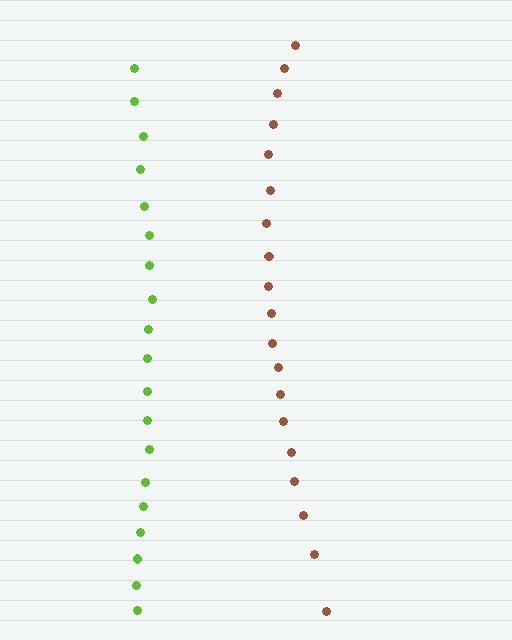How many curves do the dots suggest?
There are 2 distinct paths.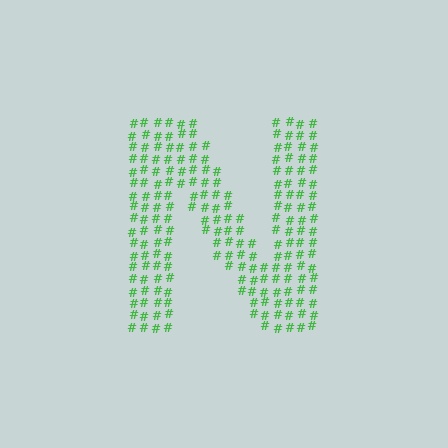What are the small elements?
The small elements are hash symbols.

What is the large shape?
The large shape is the letter N.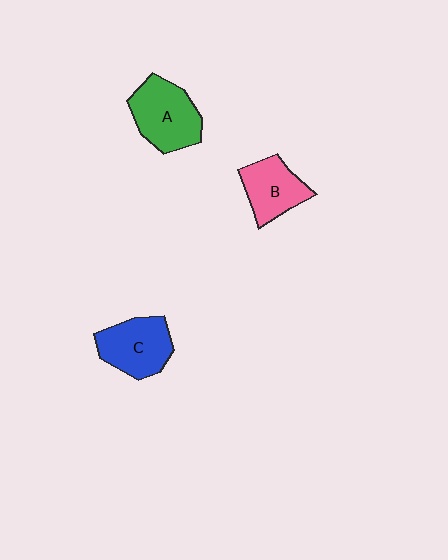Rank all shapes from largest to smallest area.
From largest to smallest: A (green), C (blue), B (pink).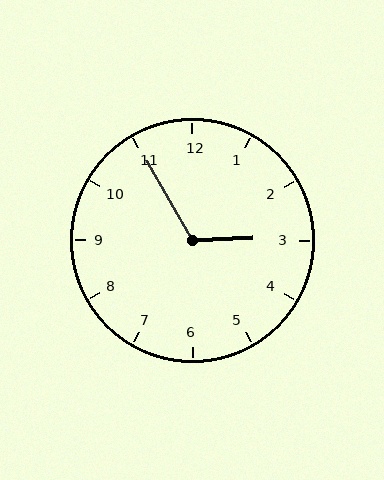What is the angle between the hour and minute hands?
Approximately 118 degrees.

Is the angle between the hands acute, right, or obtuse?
It is obtuse.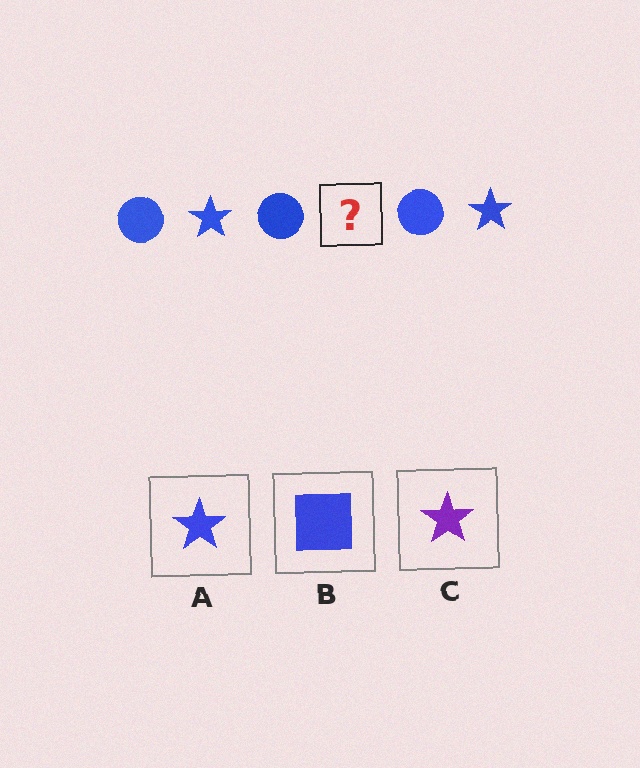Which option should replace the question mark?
Option A.